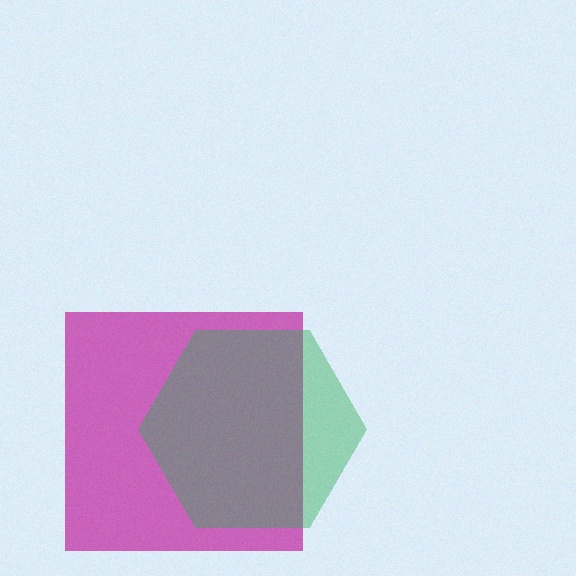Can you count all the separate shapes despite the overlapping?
Yes, there are 2 separate shapes.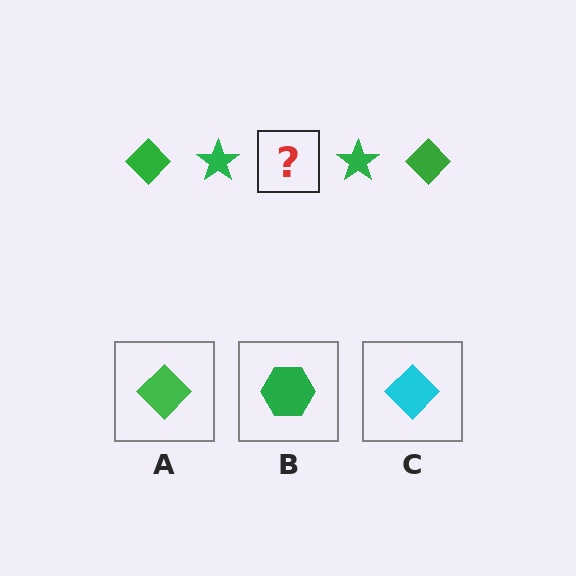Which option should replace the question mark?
Option A.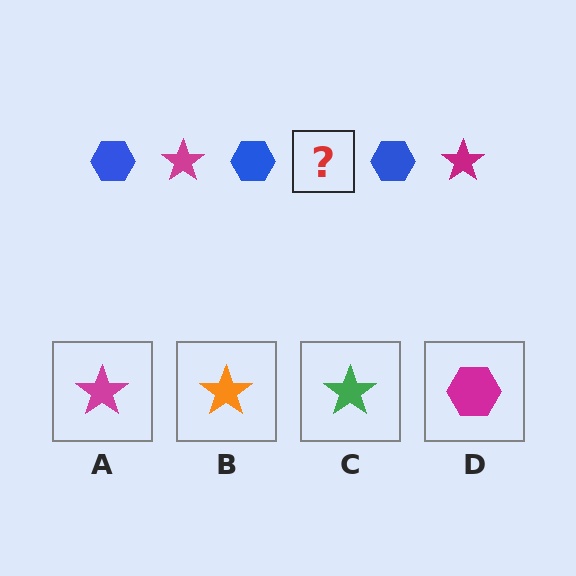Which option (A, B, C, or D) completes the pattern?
A.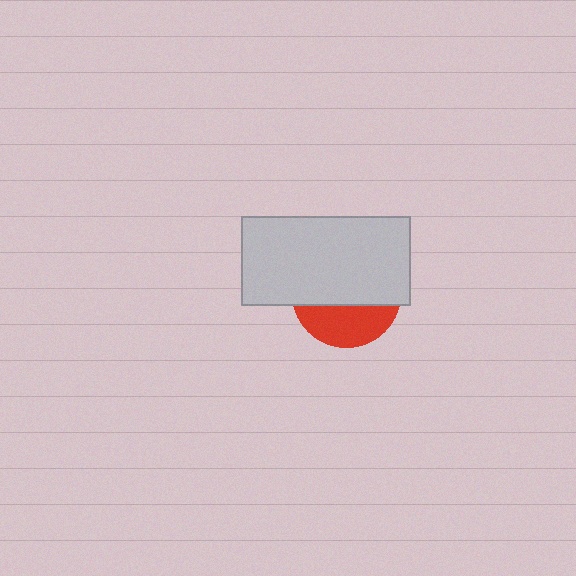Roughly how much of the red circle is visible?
A small part of it is visible (roughly 36%).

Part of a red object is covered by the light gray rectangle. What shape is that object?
It is a circle.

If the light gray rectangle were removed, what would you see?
You would see the complete red circle.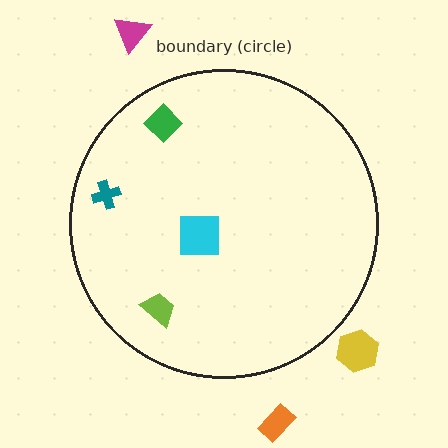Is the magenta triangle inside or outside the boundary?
Outside.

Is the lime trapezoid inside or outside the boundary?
Inside.